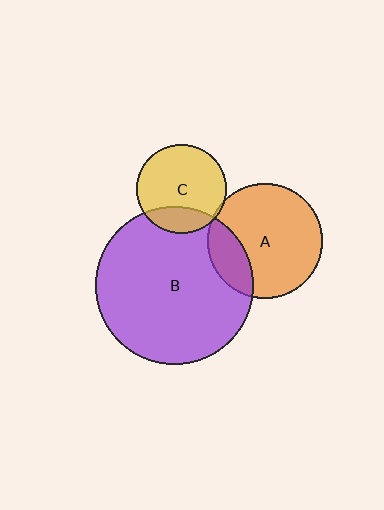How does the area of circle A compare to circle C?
Approximately 1.7 times.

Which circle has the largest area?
Circle B (purple).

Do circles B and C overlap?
Yes.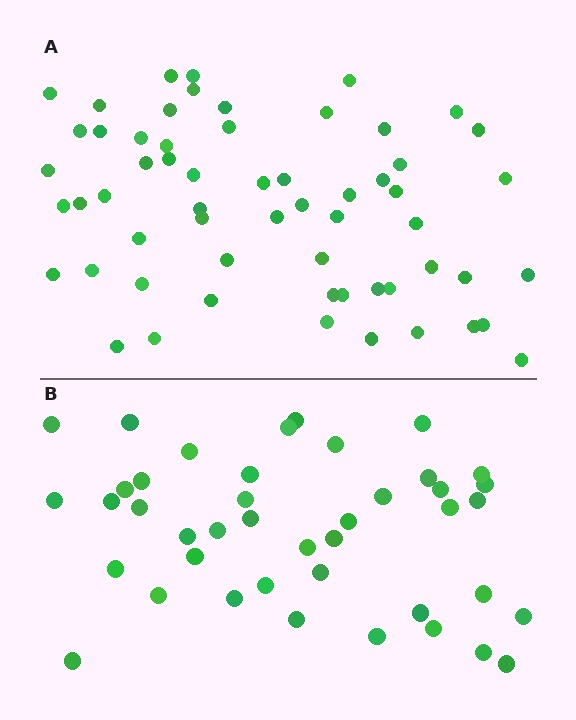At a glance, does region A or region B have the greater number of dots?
Region A (the top region) has more dots.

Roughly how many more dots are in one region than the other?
Region A has approximately 15 more dots than region B.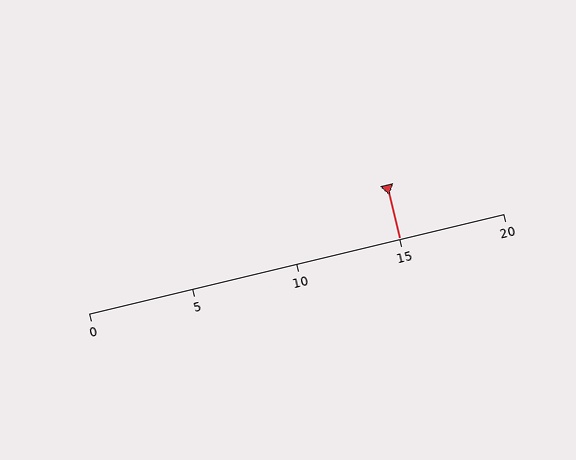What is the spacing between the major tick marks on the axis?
The major ticks are spaced 5 apart.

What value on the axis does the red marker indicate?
The marker indicates approximately 15.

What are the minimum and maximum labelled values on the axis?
The axis runs from 0 to 20.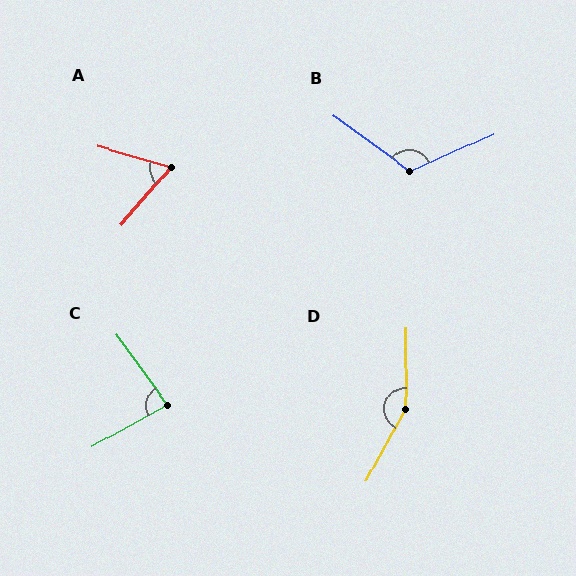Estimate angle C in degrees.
Approximately 83 degrees.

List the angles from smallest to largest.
A (65°), C (83°), B (120°), D (151°).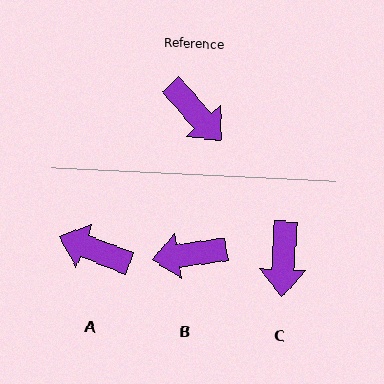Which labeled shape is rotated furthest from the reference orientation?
A, about 152 degrees away.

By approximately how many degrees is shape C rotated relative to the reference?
Approximately 45 degrees clockwise.